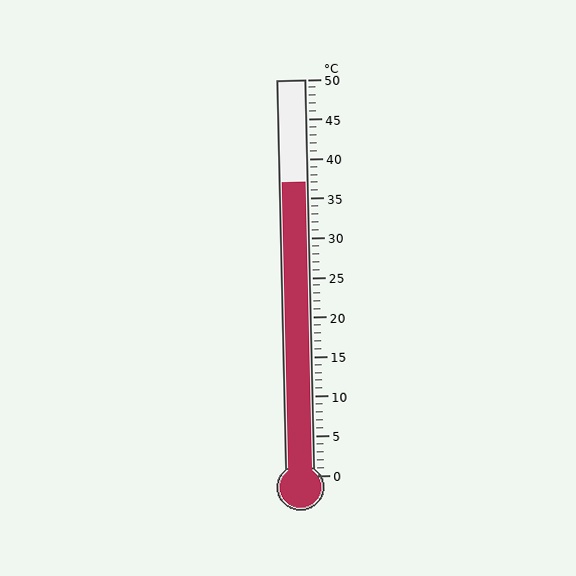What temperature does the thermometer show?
The thermometer shows approximately 37°C.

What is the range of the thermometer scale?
The thermometer scale ranges from 0°C to 50°C.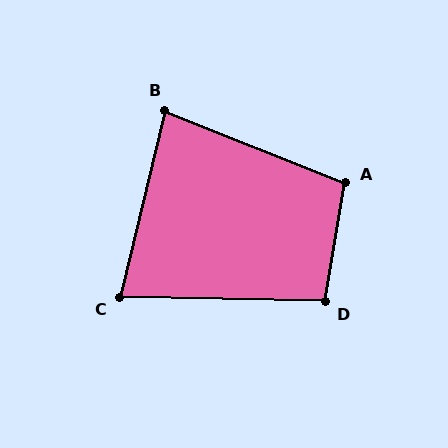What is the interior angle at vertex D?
Approximately 98 degrees (obtuse).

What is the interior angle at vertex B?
Approximately 82 degrees (acute).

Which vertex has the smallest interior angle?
C, at approximately 77 degrees.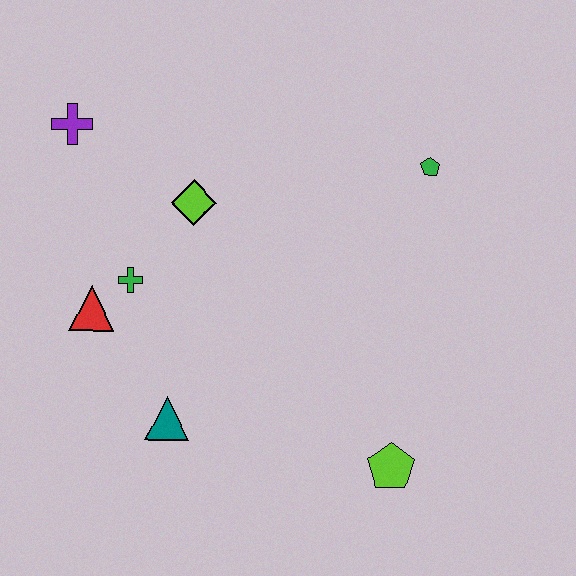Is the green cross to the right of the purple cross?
Yes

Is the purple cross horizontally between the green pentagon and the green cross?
No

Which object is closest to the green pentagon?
The lime diamond is closest to the green pentagon.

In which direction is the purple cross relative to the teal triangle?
The purple cross is above the teal triangle.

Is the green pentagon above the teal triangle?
Yes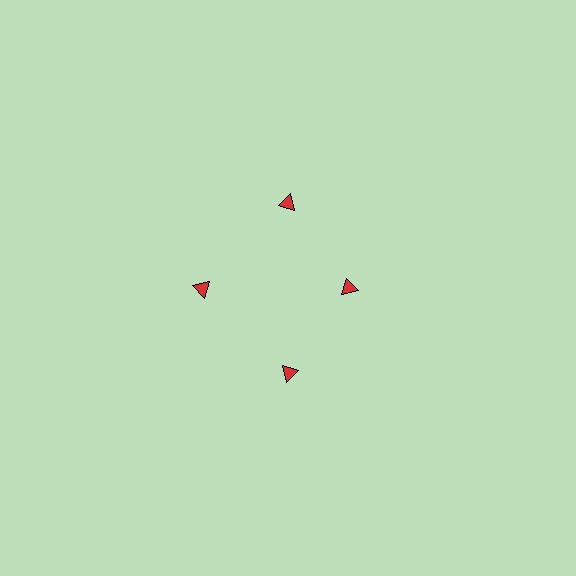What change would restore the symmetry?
The symmetry would be restored by moving it outward, back onto the ring so that all 4 triangles sit at equal angles and equal distance from the center.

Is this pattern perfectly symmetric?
No. The 4 red triangles are arranged in a ring, but one element near the 3 o'clock position is pulled inward toward the center, breaking the 4-fold rotational symmetry.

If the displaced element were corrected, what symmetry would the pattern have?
It would have 4-fold rotational symmetry — the pattern would map onto itself every 90 degrees.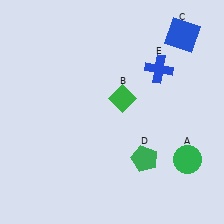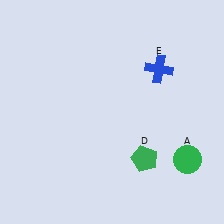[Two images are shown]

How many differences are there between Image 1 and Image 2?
There are 2 differences between the two images.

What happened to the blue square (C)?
The blue square (C) was removed in Image 2. It was in the top-right area of Image 1.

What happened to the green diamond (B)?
The green diamond (B) was removed in Image 2. It was in the top-right area of Image 1.